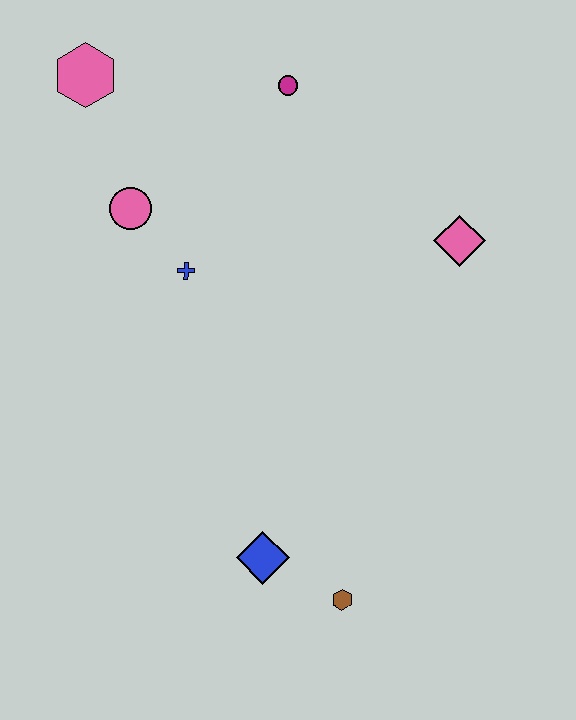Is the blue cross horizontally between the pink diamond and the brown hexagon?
No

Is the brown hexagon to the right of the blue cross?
Yes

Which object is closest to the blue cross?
The pink circle is closest to the blue cross.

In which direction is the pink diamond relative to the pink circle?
The pink diamond is to the right of the pink circle.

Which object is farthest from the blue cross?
The brown hexagon is farthest from the blue cross.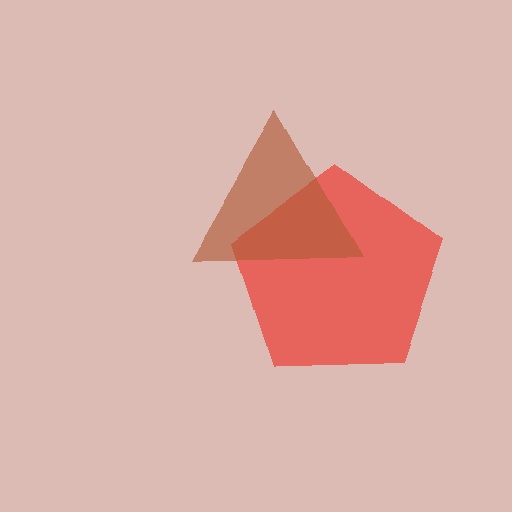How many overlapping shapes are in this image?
There are 2 overlapping shapes in the image.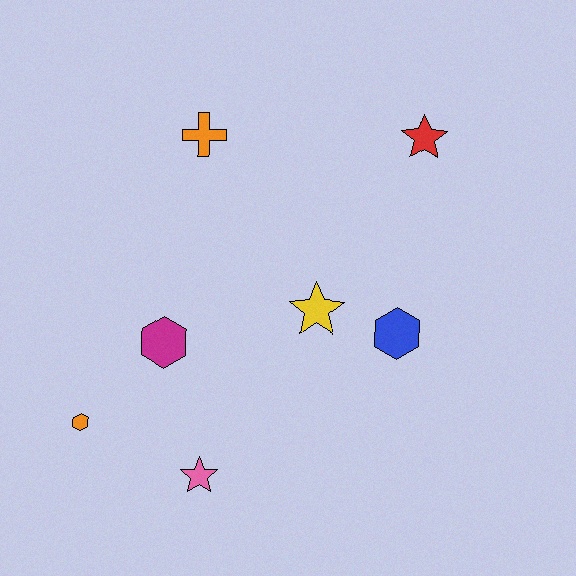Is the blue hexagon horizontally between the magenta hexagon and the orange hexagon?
No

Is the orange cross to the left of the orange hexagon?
No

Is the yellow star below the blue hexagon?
No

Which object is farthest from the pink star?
The red star is farthest from the pink star.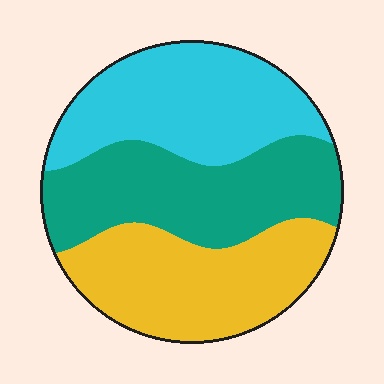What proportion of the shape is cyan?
Cyan covers roughly 35% of the shape.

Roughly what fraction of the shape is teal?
Teal covers about 35% of the shape.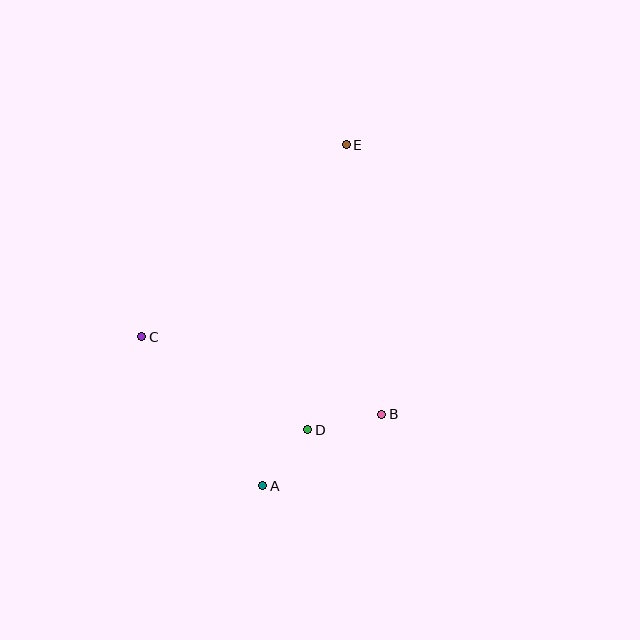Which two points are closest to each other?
Points A and D are closest to each other.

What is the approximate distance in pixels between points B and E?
The distance between B and E is approximately 272 pixels.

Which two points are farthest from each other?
Points A and E are farthest from each other.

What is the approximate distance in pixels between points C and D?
The distance between C and D is approximately 190 pixels.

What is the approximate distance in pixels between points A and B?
The distance between A and B is approximately 139 pixels.